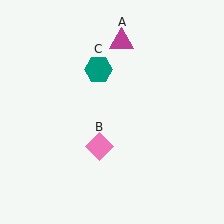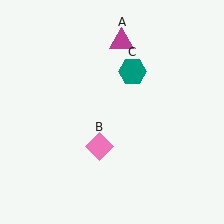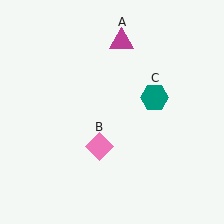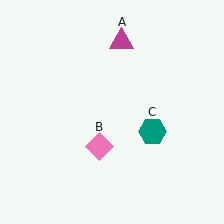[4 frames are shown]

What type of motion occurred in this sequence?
The teal hexagon (object C) rotated clockwise around the center of the scene.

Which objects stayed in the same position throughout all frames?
Magenta triangle (object A) and pink diamond (object B) remained stationary.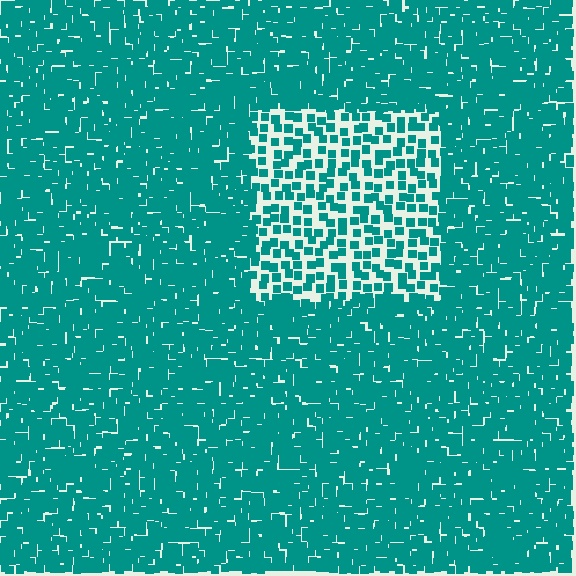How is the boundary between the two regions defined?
The boundary is defined by a change in element density (approximately 2.4x ratio). All elements are the same color, size, and shape.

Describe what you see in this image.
The image contains small teal elements arranged at two different densities. A rectangle-shaped region is visible where the elements are less densely packed than the surrounding area.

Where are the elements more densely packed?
The elements are more densely packed outside the rectangle boundary.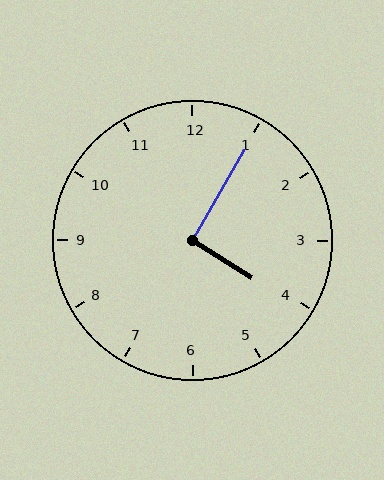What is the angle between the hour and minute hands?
Approximately 92 degrees.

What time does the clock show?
4:05.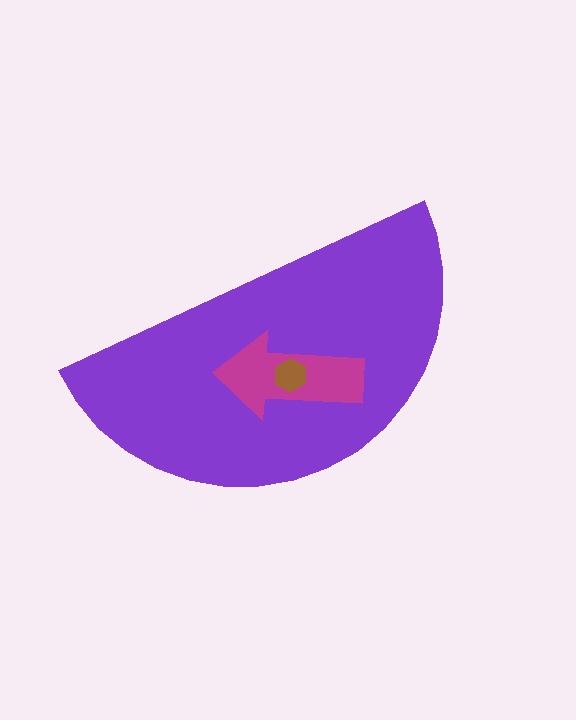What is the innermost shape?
The brown hexagon.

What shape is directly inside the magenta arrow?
The brown hexagon.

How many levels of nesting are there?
3.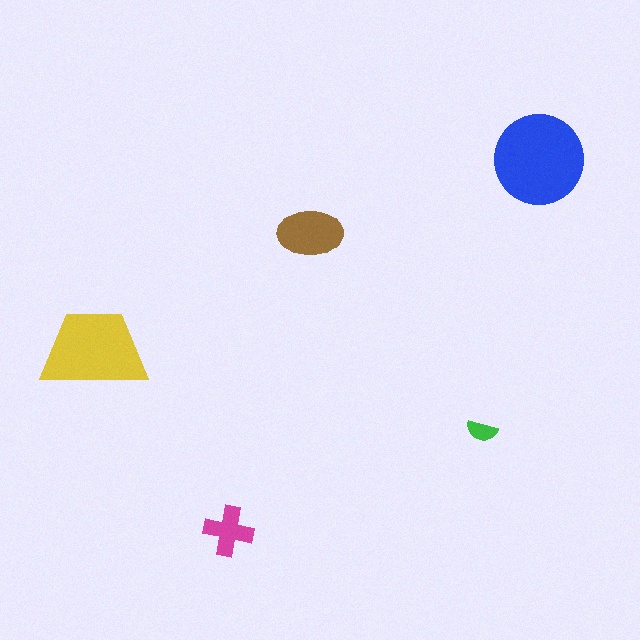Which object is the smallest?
The green semicircle.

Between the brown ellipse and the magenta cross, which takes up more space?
The brown ellipse.